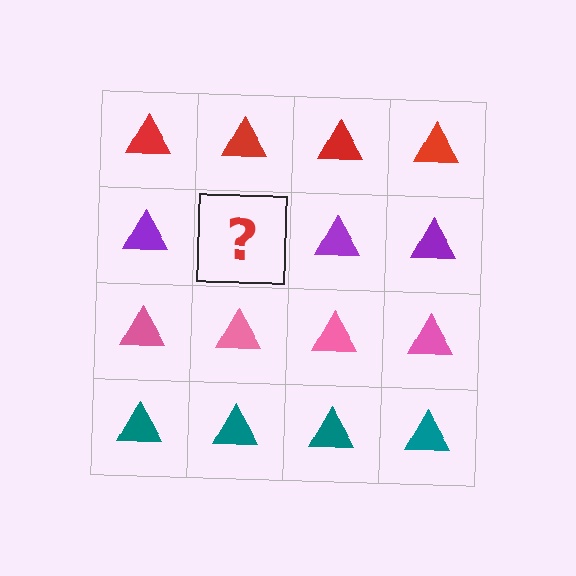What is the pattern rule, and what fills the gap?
The rule is that each row has a consistent color. The gap should be filled with a purple triangle.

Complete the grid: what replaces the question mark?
The question mark should be replaced with a purple triangle.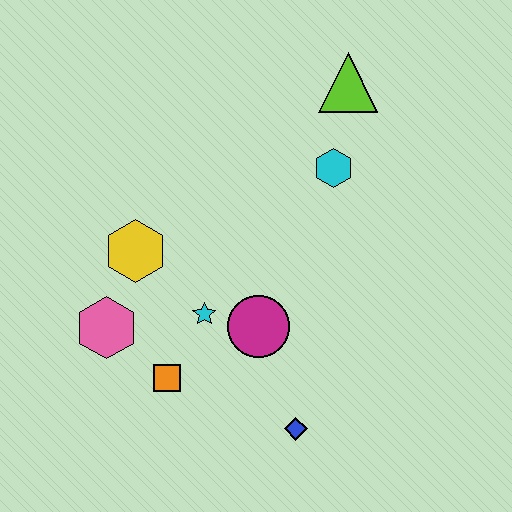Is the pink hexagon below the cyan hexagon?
Yes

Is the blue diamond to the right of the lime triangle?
No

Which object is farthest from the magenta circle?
The lime triangle is farthest from the magenta circle.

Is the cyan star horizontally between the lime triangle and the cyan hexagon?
No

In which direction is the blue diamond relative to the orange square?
The blue diamond is to the right of the orange square.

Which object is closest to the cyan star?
The magenta circle is closest to the cyan star.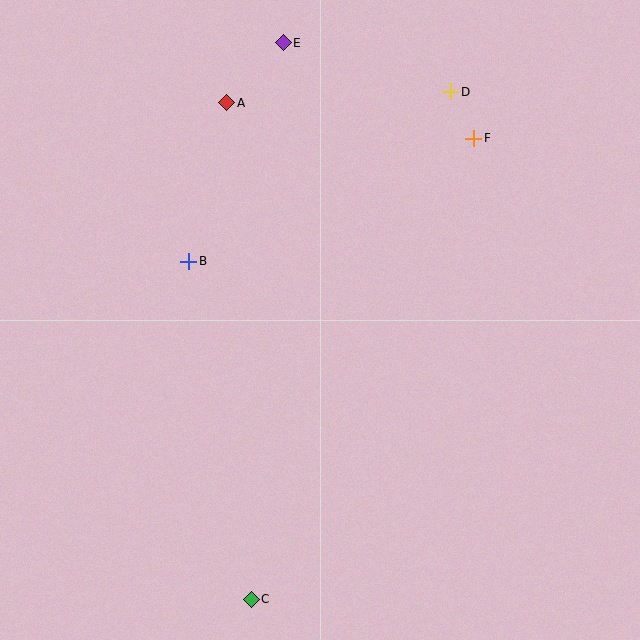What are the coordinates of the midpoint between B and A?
The midpoint between B and A is at (208, 182).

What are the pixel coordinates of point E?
Point E is at (283, 43).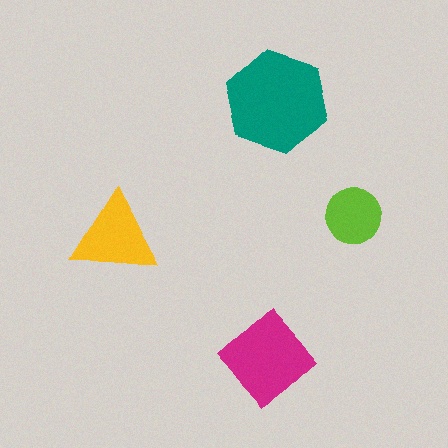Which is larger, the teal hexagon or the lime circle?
The teal hexagon.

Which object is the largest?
The teal hexagon.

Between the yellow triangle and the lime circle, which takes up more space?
The yellow triangle.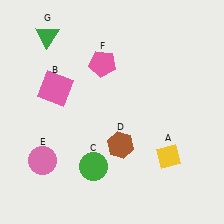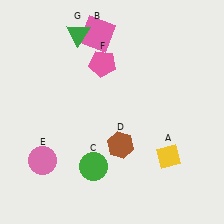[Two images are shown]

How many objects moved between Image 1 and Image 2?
2 objects moved between the two images.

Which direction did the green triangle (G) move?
The green triangle (G) moved right.